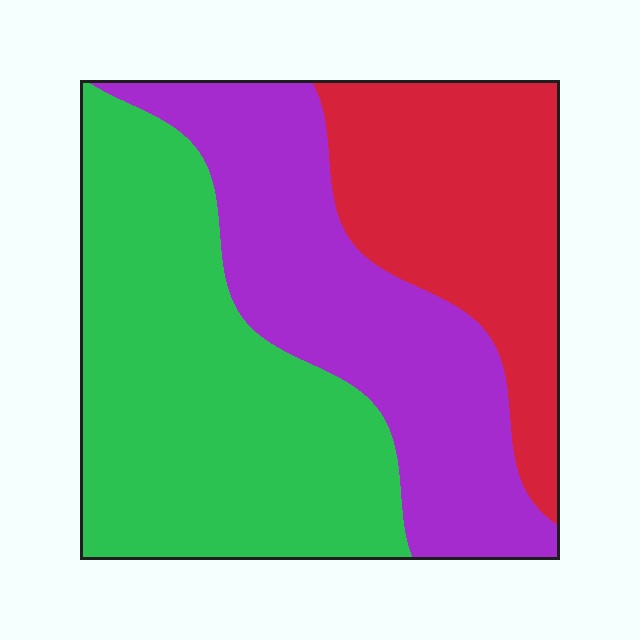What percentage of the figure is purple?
Purple takes up between a sixth and a third of the figure.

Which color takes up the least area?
Red, at roughly 25%.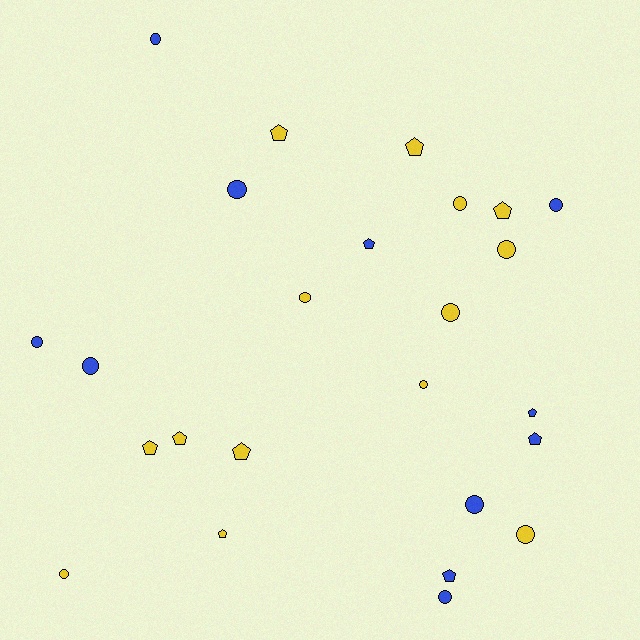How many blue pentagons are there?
There are 4 blue pentagons.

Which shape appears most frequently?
Circle, with 14 objects.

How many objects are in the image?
There are 25 objects.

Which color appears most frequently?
Yellow, with 14 objects.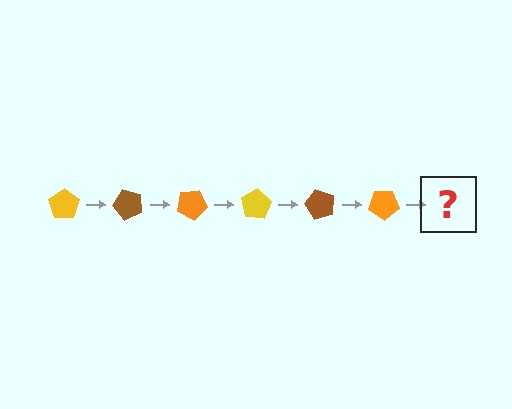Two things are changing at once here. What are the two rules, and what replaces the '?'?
The two rules are that it rotates 50 degrees each step and the color cycles through yellow, brown, and orange. The '?' should be a yellow pentagon, rotated 300 degrees from the start.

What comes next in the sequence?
The next element should be a yellow pentagon, rotated 300 degrees from the start.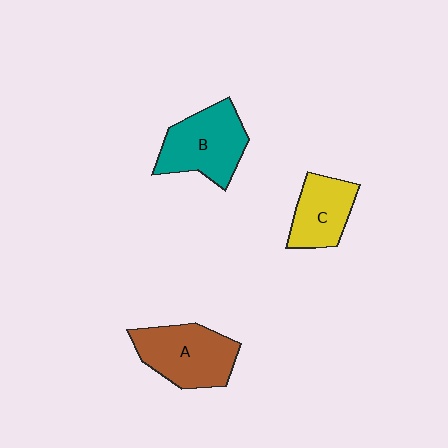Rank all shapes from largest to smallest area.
From largest to smallest: A (brown), B (teal), C (yellow).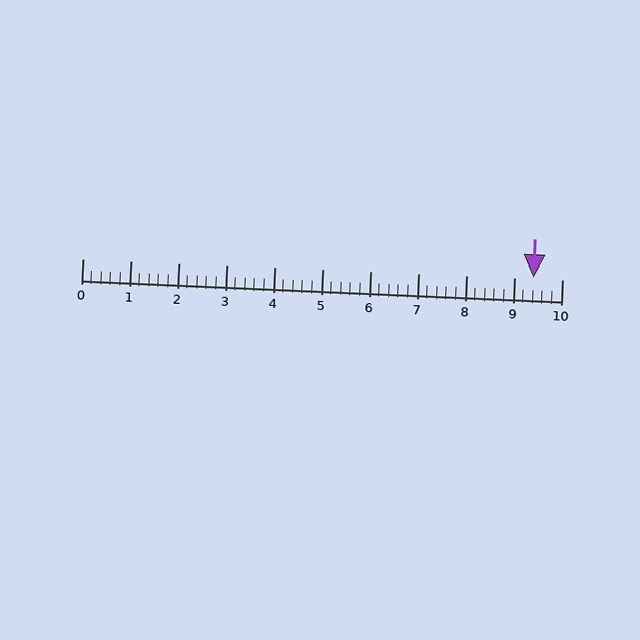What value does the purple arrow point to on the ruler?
The purple arrow points to approximately 9.4.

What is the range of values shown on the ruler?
The ruler shows values from 0 to 10.